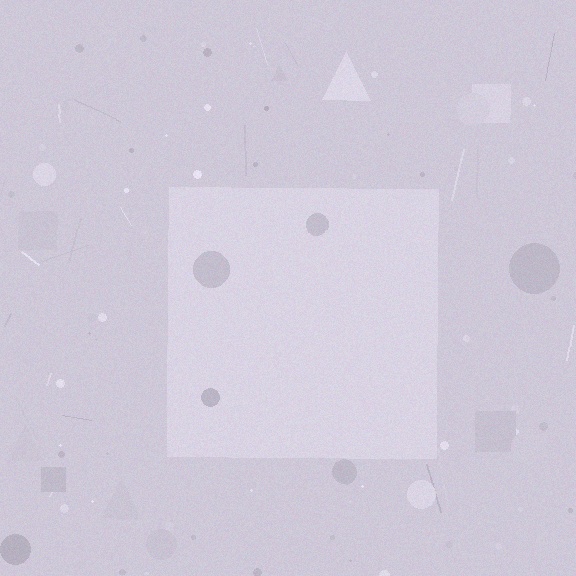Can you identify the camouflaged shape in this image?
The camouflaged shape is a square.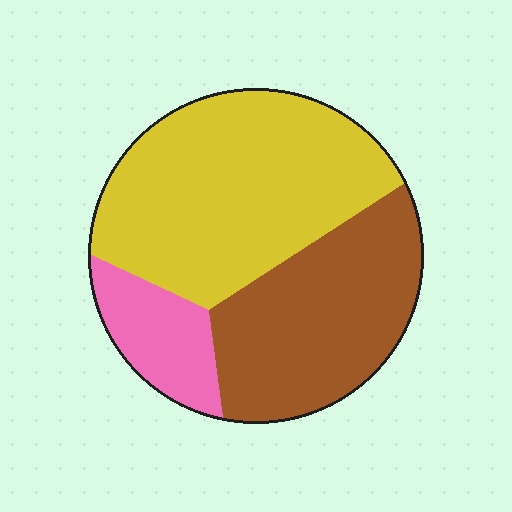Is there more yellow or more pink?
Yellow.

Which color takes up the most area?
Yellow, at roughly 50%.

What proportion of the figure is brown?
Brown takes up about three eighths (3/8) of the figure.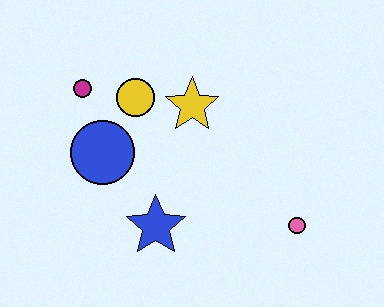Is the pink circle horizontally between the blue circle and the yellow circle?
No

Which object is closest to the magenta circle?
The yellow circle is closest to the magenta circle.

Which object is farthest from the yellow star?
The pink circle is farthest from the yellow star.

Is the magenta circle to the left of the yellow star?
Yes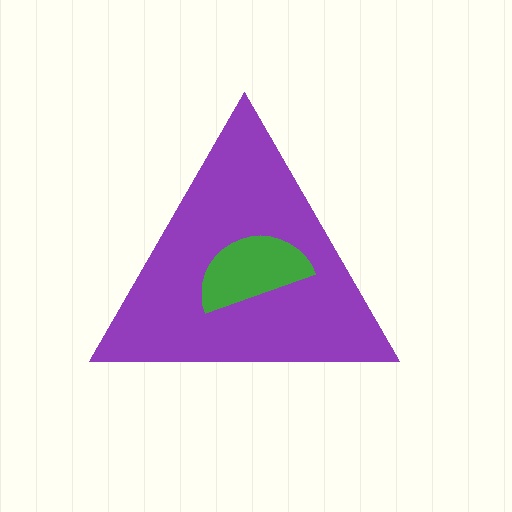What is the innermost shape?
The green semicircle.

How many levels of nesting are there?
2.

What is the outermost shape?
The purple triangle.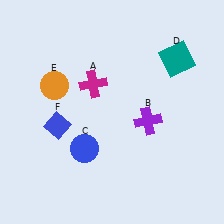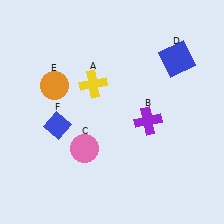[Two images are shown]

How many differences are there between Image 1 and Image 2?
There are 3 differences between the two images.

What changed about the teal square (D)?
In Image 1, D is teal. In Image 2, it changed to blue.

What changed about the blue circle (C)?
In Image 1, C is blue. In Image 2, it changed to pink.